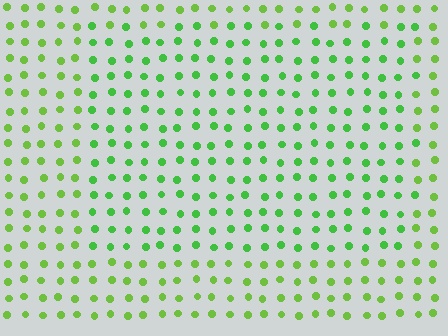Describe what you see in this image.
The image is filled with small lime elements in a uniform arrangement. A rectangle-shaped region is visible where the elements are tinted to a slightly different hue, forming a subtle color boundary.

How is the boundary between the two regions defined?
The boundary is defined purely by a slight shift in hue (about 23 degrees). Spacing, size, and orientation are identical on both sides.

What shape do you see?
I see a rectangle.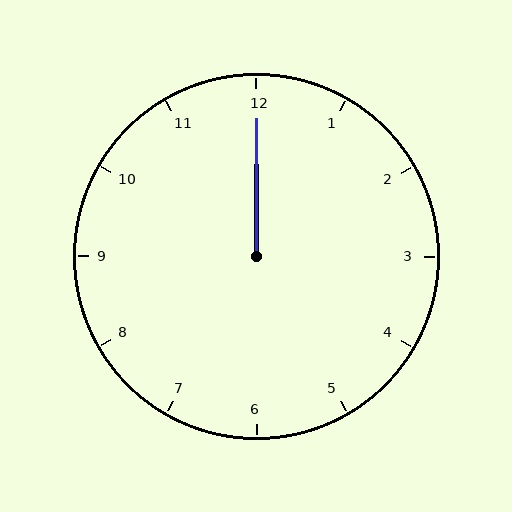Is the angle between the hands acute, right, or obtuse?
It is acute.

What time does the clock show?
12:00.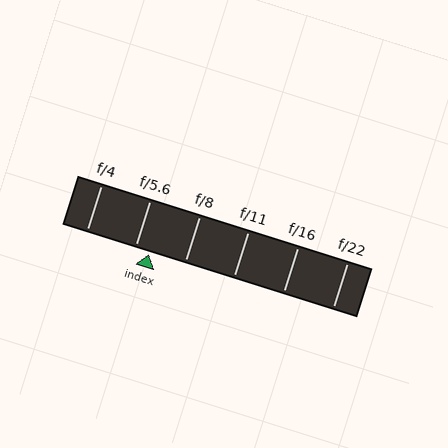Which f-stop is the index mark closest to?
The index mark is closest to f/5.6.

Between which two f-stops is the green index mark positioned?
The index mark is between f/5.6 and f/8.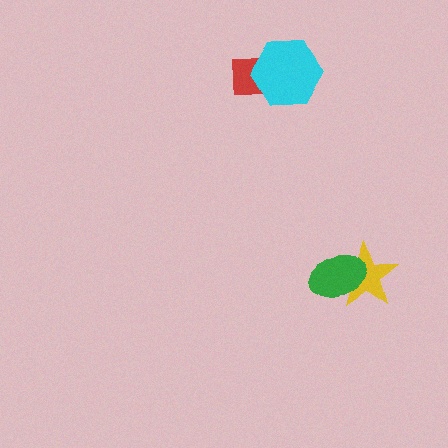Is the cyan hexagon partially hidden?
No, no other shape covers it.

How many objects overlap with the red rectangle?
1 object overlaps with the red rectangle.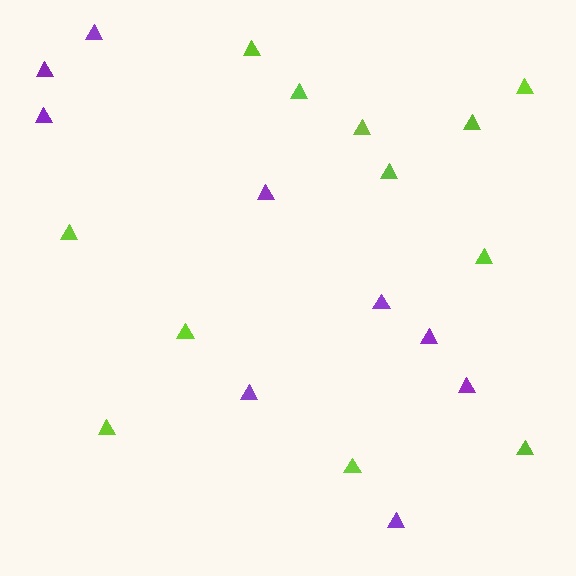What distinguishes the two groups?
There are 2 groups: one group of purple triangles (9) and one group of lime triangles (12).